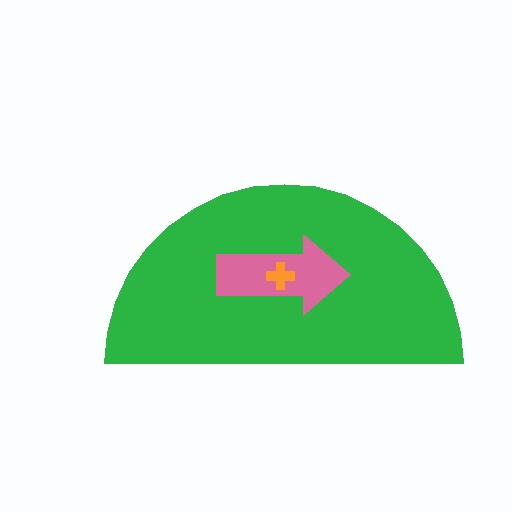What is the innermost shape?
The orange cross.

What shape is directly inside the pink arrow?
The orange cross.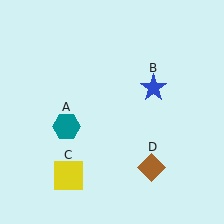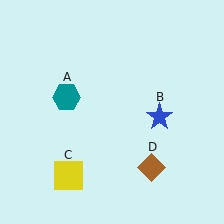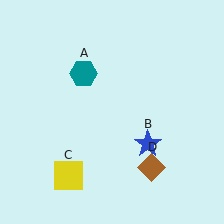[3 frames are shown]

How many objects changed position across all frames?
2 objects changed position: teal hexagon (object A), blue star (object B).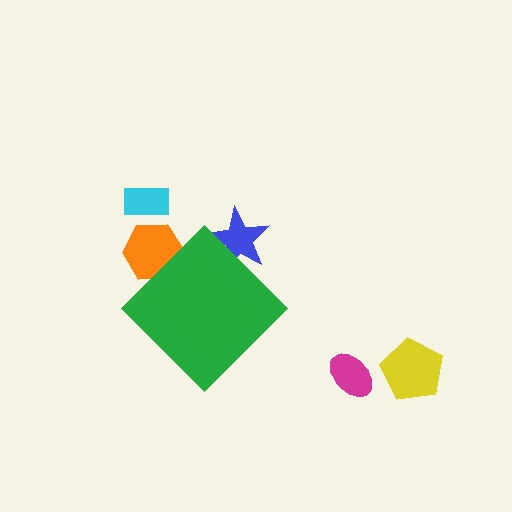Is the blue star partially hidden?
Yes, the blue star is partially hidden behind the green diamond.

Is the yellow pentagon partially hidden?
No, the yellow pentagon is fully visible.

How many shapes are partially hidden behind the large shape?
2 shapes are partially hidden.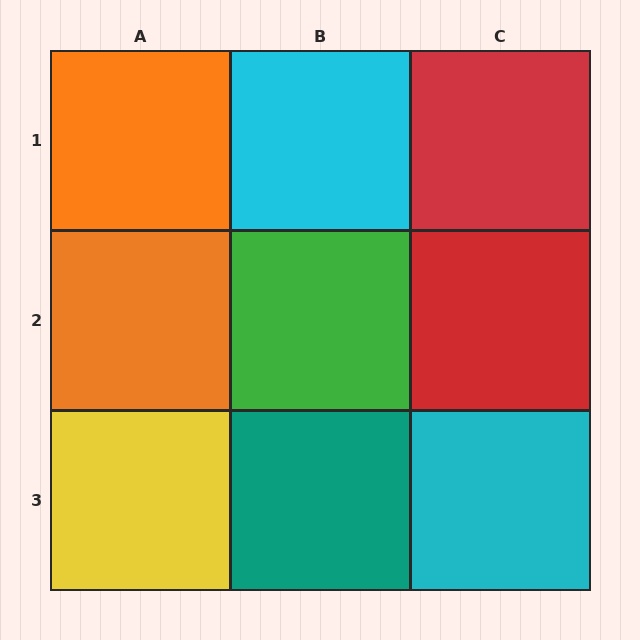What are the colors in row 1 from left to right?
Orange, cyan, red.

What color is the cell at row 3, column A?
Yellow.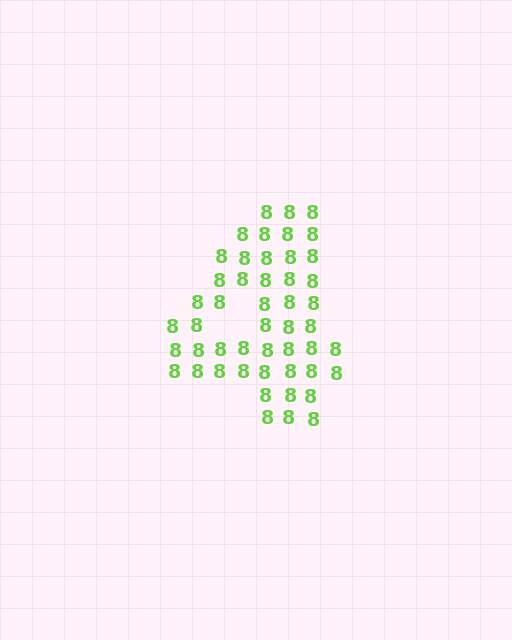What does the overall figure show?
The overall figure shows the digit 4.